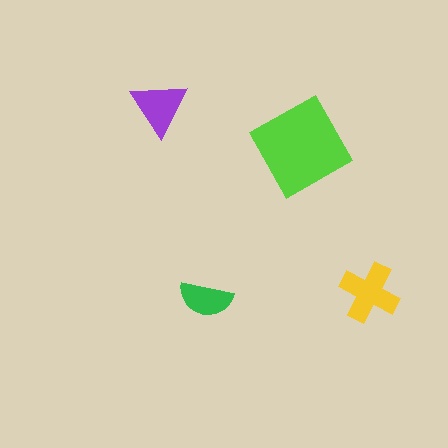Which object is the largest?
The lime square.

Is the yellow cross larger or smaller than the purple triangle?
Larger.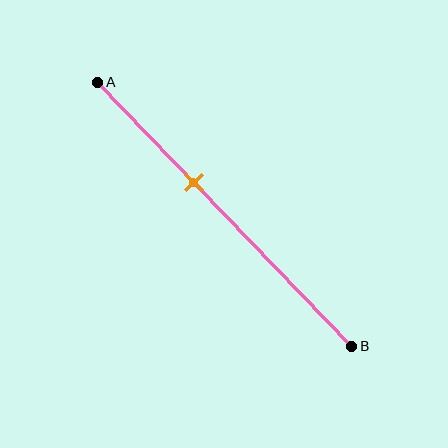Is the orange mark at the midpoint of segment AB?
No, the mark is at about 40% from A, not at the 50% midpoint.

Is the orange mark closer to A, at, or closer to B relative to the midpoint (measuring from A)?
The orange mark is closer to point A than the midpoint of segment AB.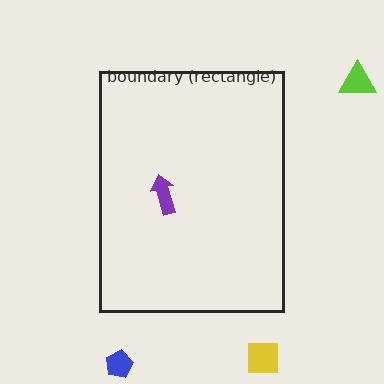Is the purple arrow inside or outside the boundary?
Inside.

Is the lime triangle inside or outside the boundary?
Outside.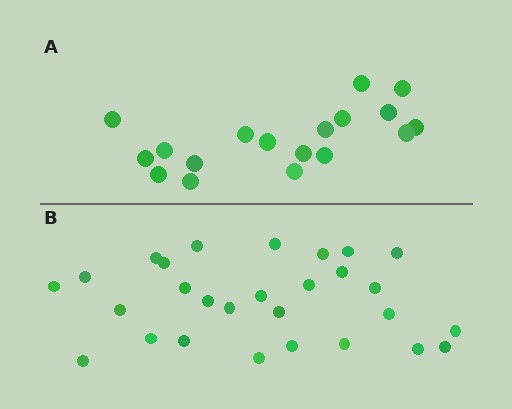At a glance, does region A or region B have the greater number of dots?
Region B (the bottom region) has more dots.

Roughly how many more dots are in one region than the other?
Region B has roughly 10 or so more dots than region A.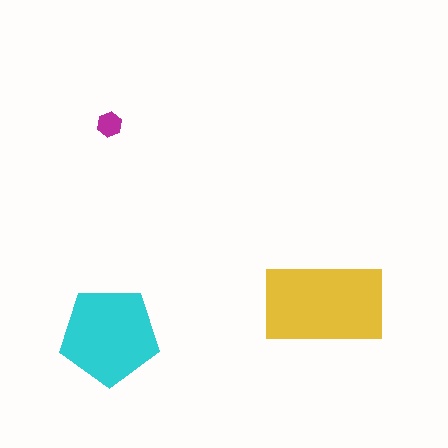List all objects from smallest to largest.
The magenta hexagon, the cyan pentagon, the yellow rectangle.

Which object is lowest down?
The cyan pentagon is bottommost.